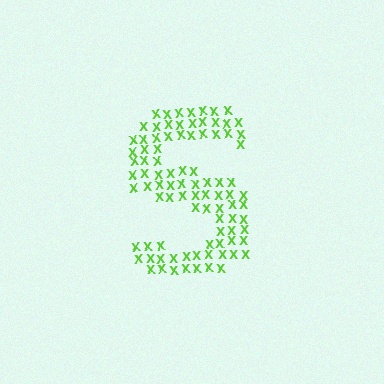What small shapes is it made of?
It is made of small letter X's.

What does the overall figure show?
The overall figure shows the letter S.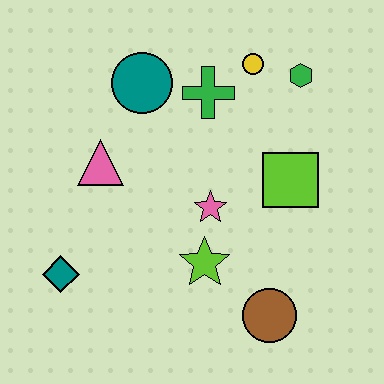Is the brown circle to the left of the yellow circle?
No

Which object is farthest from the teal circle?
The brown circle is farthest from the teal circle.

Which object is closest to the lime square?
The pink star is closest to the lime square.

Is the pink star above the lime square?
No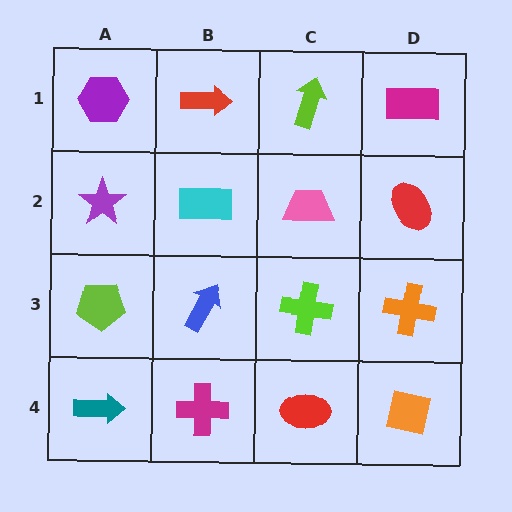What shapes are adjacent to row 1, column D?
A red ellipse (row 2, column D), a lime arrow (row 1, column C).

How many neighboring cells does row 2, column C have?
4.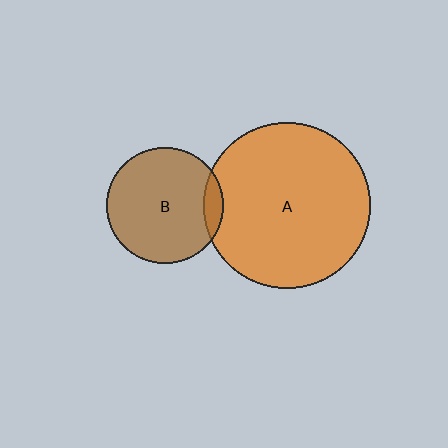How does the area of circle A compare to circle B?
Approximately 2.1 times.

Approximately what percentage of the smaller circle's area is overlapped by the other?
Approximately 10%.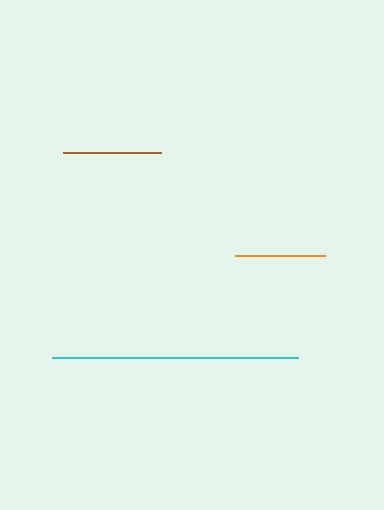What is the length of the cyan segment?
The cyan segment is approximately 245 pixels long.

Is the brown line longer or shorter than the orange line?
The brown line is longer than the orange line.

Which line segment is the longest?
The cyan line is the longest at approximately 245 pixels.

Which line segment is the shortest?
The orange line is the shortest at approximately 90 pixels.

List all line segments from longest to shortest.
From longest to shortest: cyan, brown, orange.